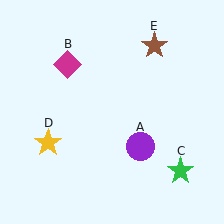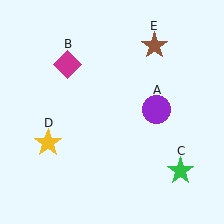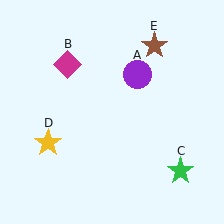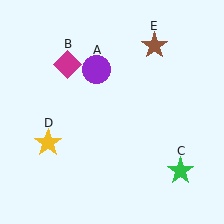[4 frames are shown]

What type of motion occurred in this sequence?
The purple circle (object A) rotated counterclockwise around the center of the scene.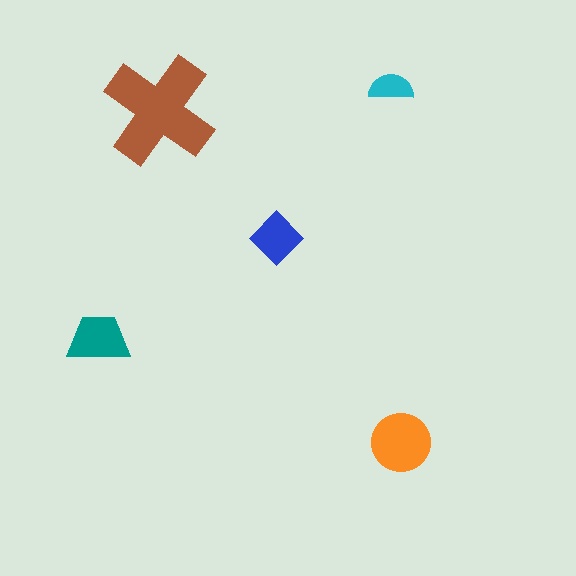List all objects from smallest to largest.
The cyan semicircle, the blue diamond, the teal trapezoid, the orange circle, the brown cross.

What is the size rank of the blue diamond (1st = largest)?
4th.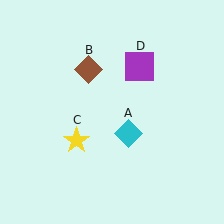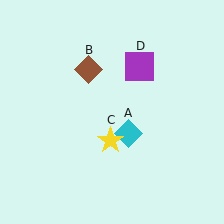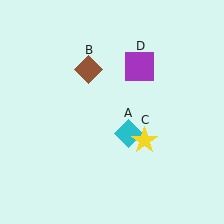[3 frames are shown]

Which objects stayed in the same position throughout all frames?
Cyan diamond (object A) and brown diamond (object B) and purple square (object D) remained stationary.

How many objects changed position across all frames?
1 object changed position: yellow star (object C).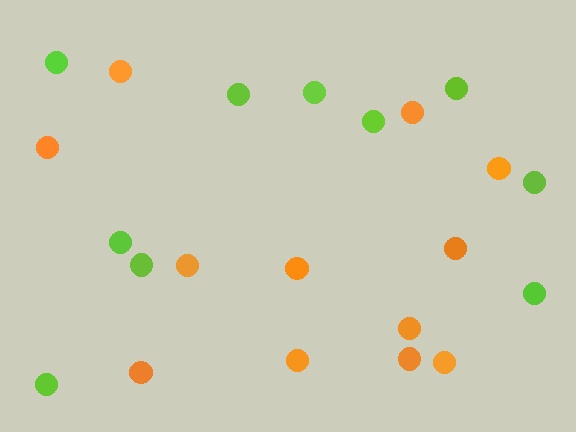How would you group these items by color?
There are 2 groups: one group of lime circles (10) and one group of orange circles (12).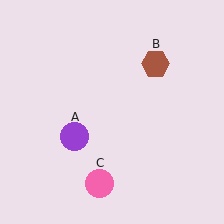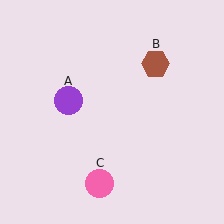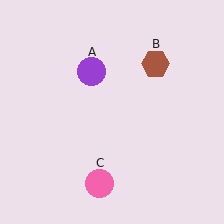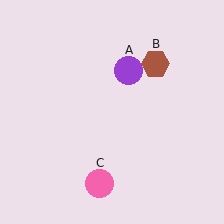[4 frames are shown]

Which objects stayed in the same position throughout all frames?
Brown hexagon (object B) and pink circle (object C) remained stationary.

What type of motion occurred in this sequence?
The purple circle (object A) rotated clockwise around the center of the scene.